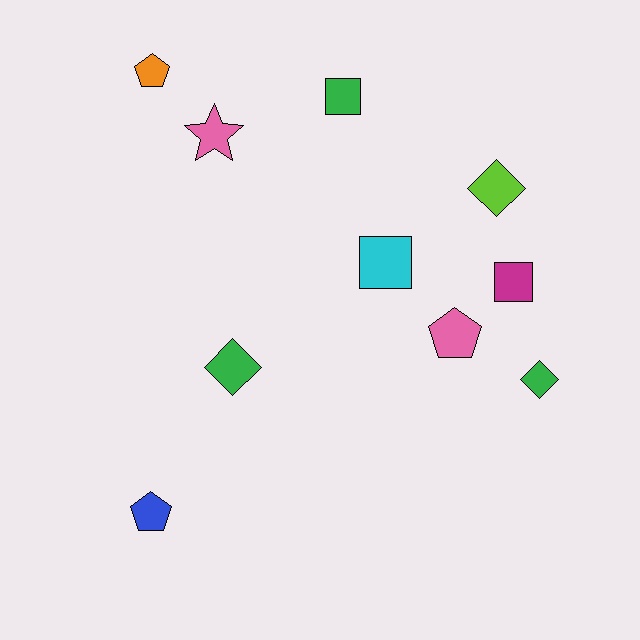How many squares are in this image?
There are 3 squares.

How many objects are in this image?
There are 10 objects.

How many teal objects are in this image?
There are no teal objects.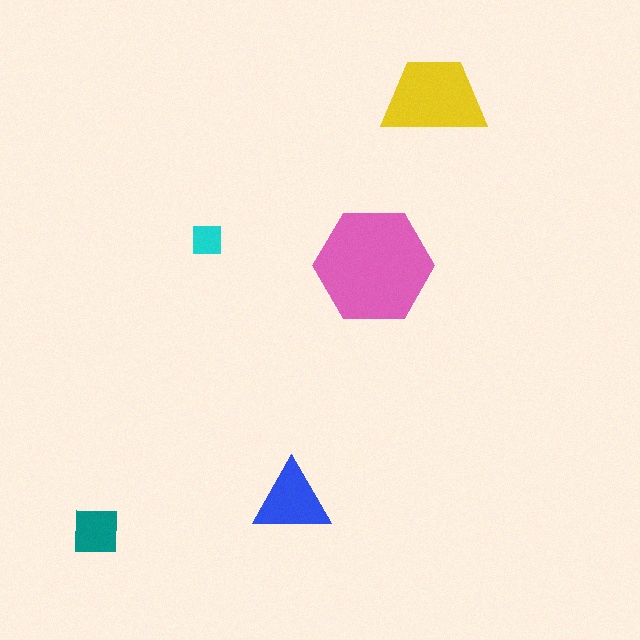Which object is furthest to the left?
The teal square is leftmost.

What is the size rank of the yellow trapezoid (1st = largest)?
2nd.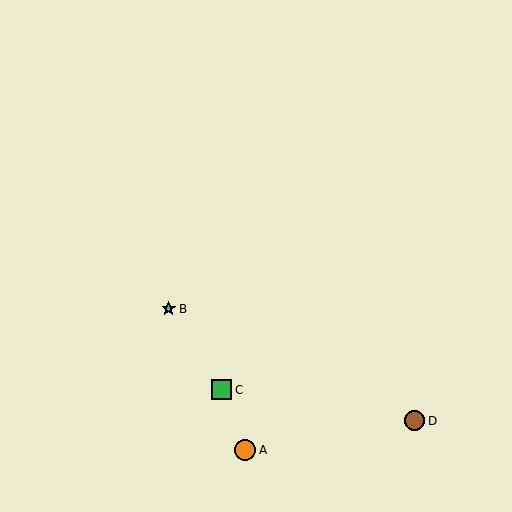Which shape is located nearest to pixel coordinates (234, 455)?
The orange circle (labeled A) at (245, 450) is nearest to that location.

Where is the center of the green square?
The center of the green square is at (222, 390).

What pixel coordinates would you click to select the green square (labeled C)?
Click at (222, 390) to select the green square C.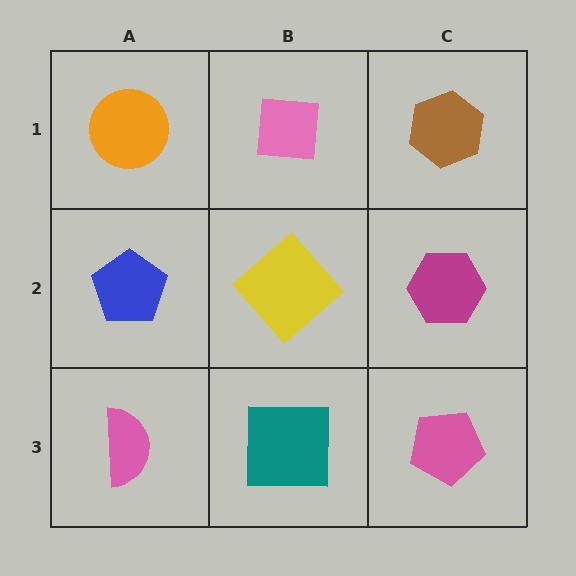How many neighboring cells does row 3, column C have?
2.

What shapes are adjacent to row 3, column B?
A yellow diamond (row 2, column B), a pink semicircle (row 3, column A), a pink pentagon (row 3, column C).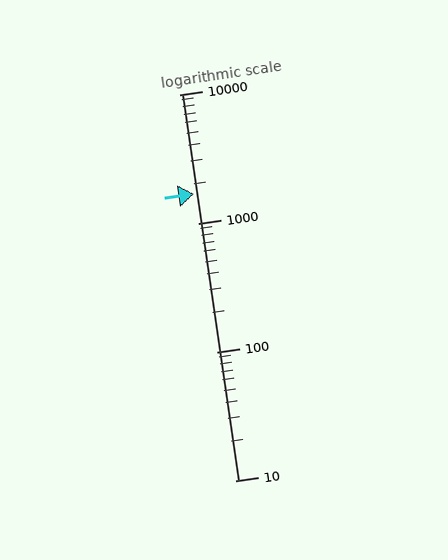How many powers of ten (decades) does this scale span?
The scale spans 3 decades, from 10 to 10000.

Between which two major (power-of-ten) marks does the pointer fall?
The pointer is between 1000 and 10000.